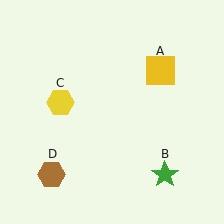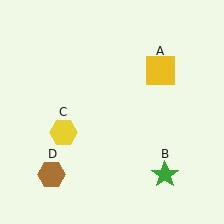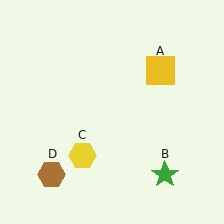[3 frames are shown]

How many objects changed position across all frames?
1 object changed position: yellow hexagon (object C).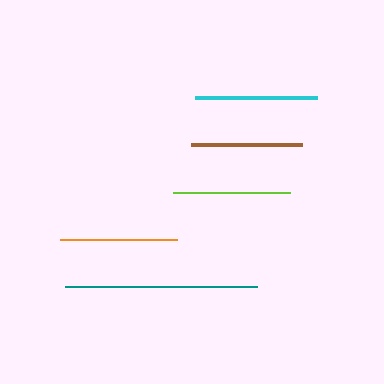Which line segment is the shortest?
The brown line is the shortest at approximately 110 pixels.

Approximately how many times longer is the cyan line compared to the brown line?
The cyan line is approximately 1.1 times the length of the brown line.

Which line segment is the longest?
The teal line is the longest at approximately 191 pixels.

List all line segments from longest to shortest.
From longest to shortest: teal, cyan, orange, lime, brown.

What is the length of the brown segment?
The brown segment is approximately 110 pixels long.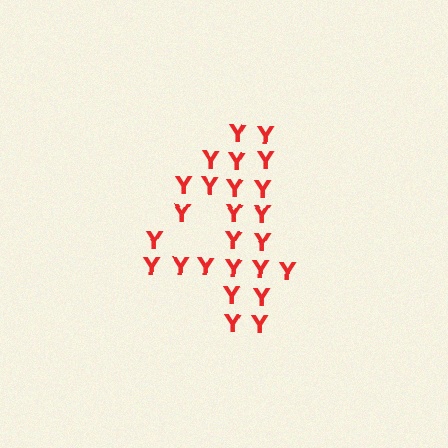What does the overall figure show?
The overall figure shows the digit 4.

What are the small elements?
The small elements are letter Y's.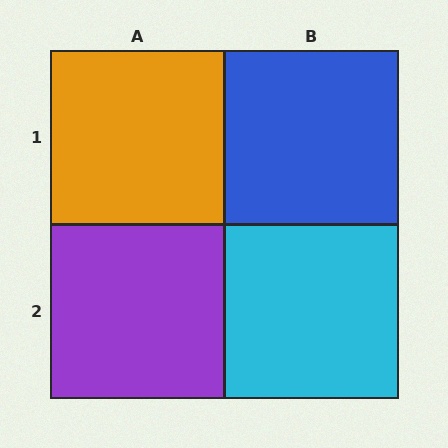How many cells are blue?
1 cell is blue.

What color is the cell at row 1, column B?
Blue.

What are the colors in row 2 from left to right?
Purple, cyan.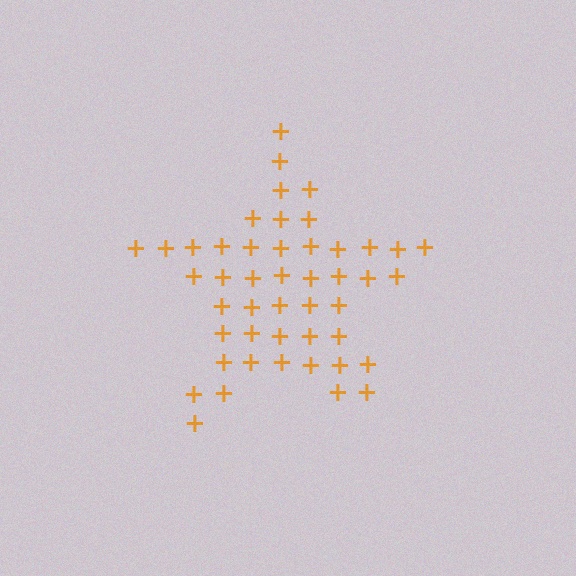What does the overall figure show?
The overall figure shows a star.